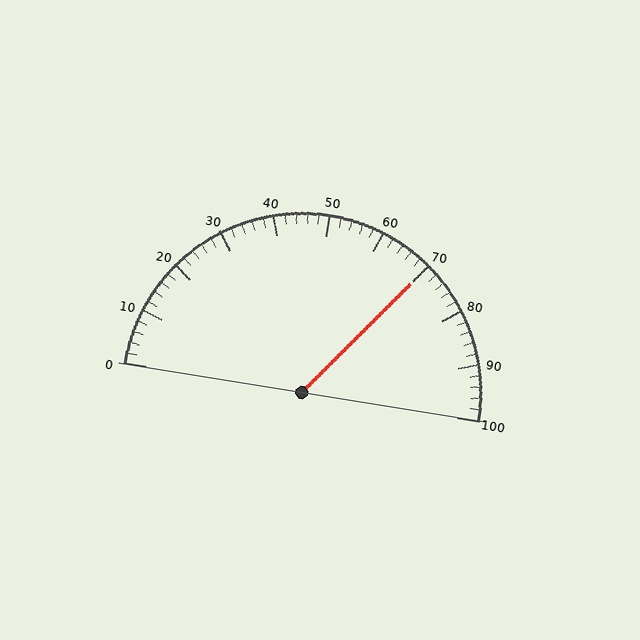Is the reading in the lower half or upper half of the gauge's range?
The reading is in the upper half of the range (0 to 100).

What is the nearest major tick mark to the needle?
The nearest major tick mark is 70.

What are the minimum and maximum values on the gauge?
The gauge ranges from 0 to 100.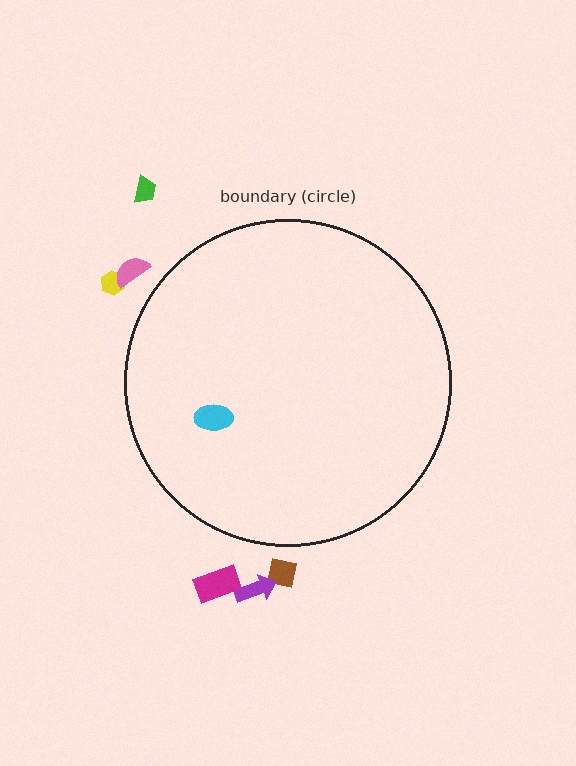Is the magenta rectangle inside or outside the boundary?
Outside.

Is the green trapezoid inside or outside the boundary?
Outside.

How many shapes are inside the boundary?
1 inside, 6 outside.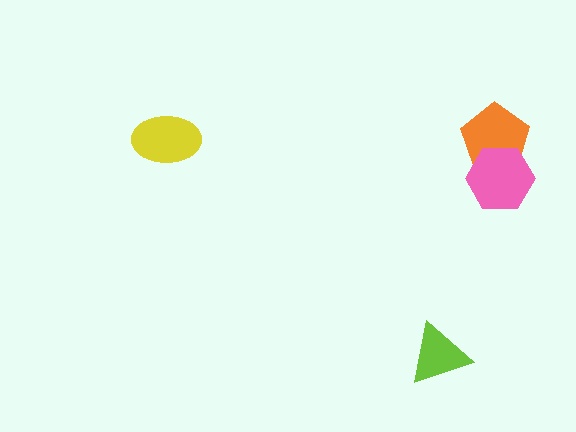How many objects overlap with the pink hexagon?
1 object overlaps with the pink hexagon.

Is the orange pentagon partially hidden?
Yes, it is partially covered by another shape.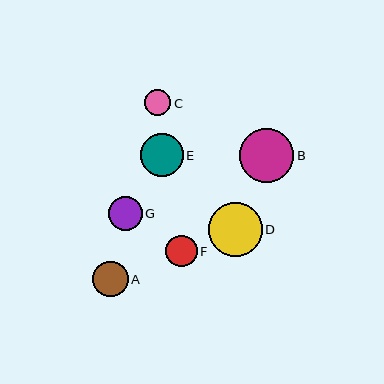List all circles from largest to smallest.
From largest to smallest: B, D, E, A, G, F, C.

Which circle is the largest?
Circle B is the largest with a size of approximately 54 pixels.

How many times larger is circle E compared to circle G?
Circle E is approximately 1.3 times the size of circle G.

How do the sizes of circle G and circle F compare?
Circle G and circle F are approximately the same size.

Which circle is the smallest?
Circle C is the smallest with a size of approximately 26 pixels.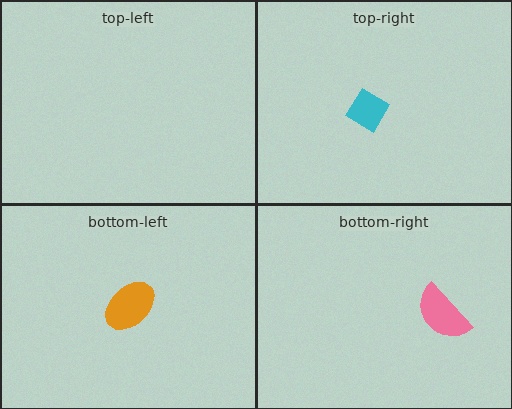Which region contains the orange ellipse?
The bottom-left region.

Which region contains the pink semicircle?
The bottom-right region.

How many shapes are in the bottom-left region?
1.